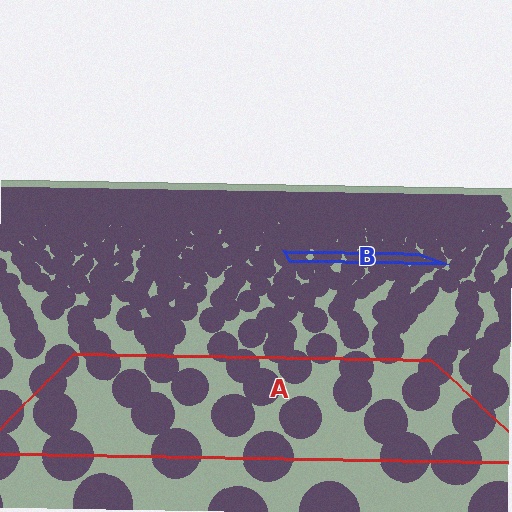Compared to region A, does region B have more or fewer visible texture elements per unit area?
Region B has more texture elements per unit area — they are packed more densely because it is farther away.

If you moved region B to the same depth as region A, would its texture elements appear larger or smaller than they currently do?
They would appear larger. At a closer depth, the same texture elements are projected at a bigger on-screen size.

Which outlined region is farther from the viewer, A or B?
Region B is farther from the viewer — the texture elements inside it appear smaller and more densely packed.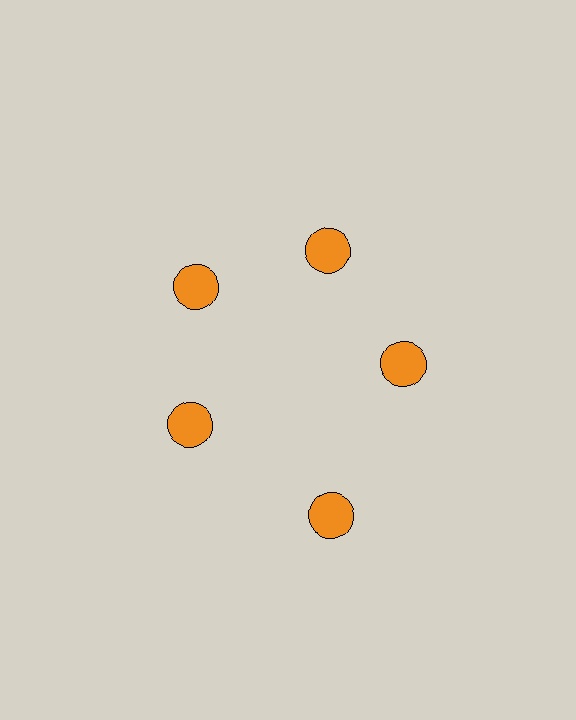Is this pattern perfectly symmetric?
No. The 5 orange circles are arranged in a ring, but one element near the 5 o'clock position is pushed outward from the center, breaking the 5-fold rotational symmetry.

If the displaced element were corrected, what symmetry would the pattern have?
It would have 5-fold rotational symmetry — the pattern would map onto itself every 72 degrees.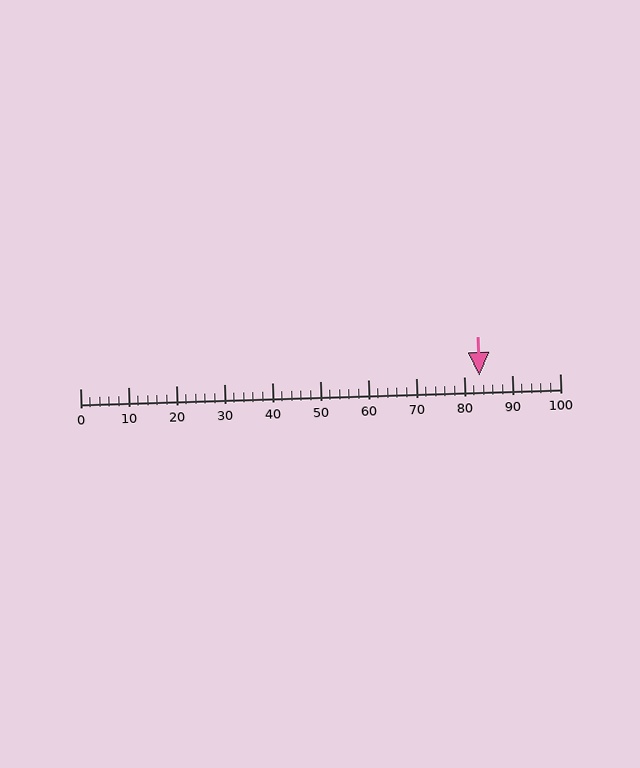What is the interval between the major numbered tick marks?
The major tick marks are spaced 10 units apart.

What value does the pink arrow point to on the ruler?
The pink arrow points to approximately 83.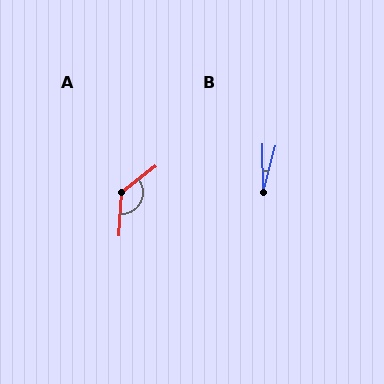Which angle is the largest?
A, at approximately 130 degrees.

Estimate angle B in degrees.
Approximately 15 degrees.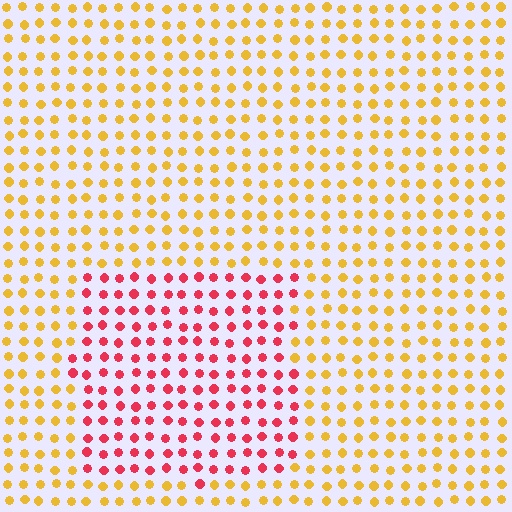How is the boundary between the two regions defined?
The boundary is defined purely by a slight shift in hue (about 56 degrees). Spacing, size, and orientation are identical on both sides.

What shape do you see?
I see a rectangle.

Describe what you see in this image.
The image is filled with small yellow elements in a uniform arrangement. A rectangle-shaped region is visible where the elements are tinted to a slightly different hue, forming a subtle color boundary.